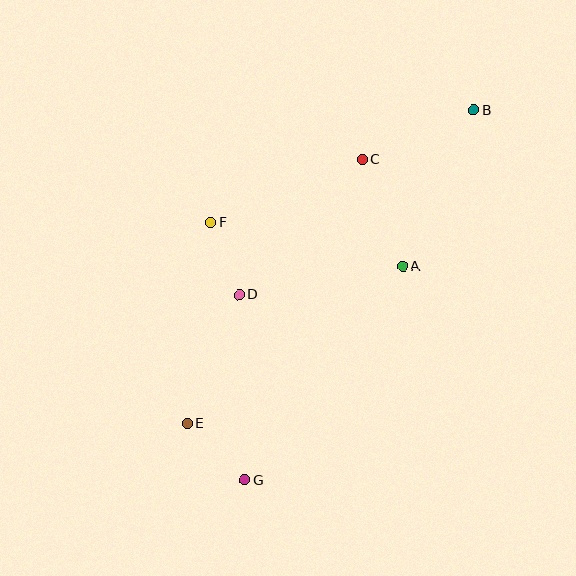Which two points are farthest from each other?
Points B and G are farthest from each other.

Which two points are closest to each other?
Points D and F are closest to each other.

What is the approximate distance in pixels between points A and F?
The distance between A and F is approximately 197 pixels.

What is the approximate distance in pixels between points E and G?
The distance between E and G is approximately 81 pixels.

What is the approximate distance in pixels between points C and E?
The distance between C and E is approximately 316 pixels.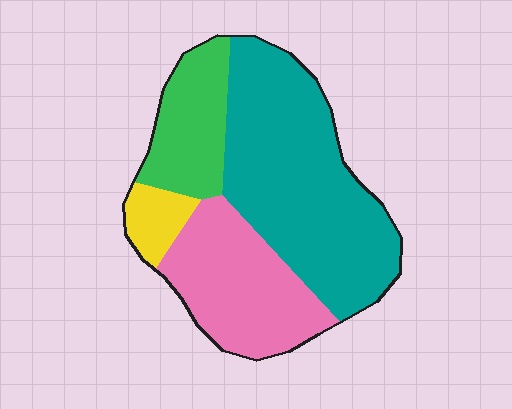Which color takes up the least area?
Yellow, at roughly 5%.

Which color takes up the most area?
Teal, at roughly 50%.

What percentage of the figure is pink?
Pink covers about 25% of the figure.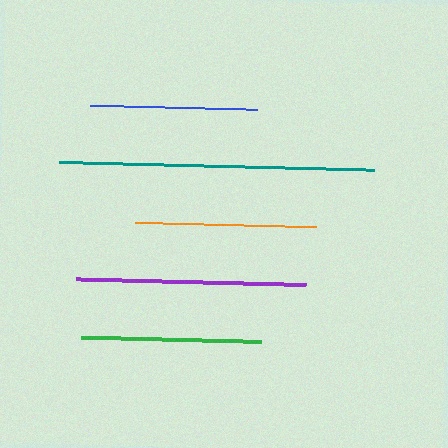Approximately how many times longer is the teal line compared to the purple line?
The teal line is approximately 1.4 times the length of the purple line.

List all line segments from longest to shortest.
From longest to shortest: teal, purple, orange, green, blue.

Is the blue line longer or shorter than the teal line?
The teal line is longer than the blue line.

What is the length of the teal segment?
The teal segment is approximately 315 pixels long.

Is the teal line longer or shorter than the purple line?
The teal line is longer than the purple line.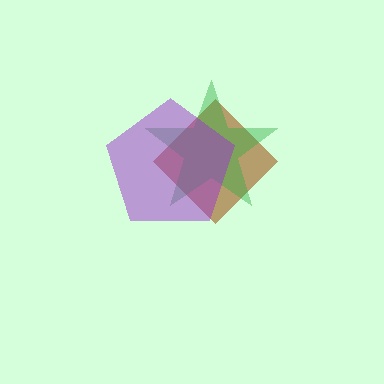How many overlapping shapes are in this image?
There are 3 overlapping shapes in the image.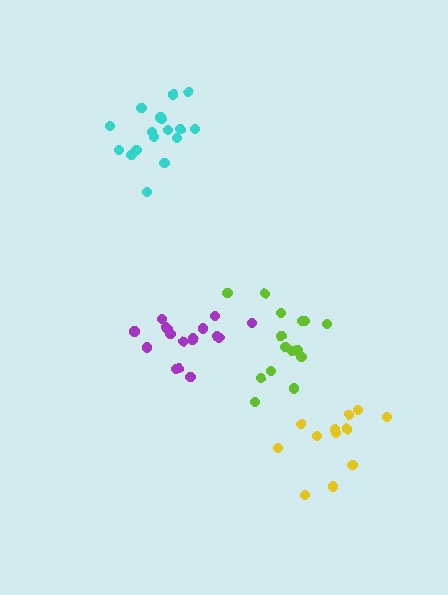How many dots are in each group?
Group 1: 15 dots, Group 2: 17 dots, Group 3: 12 dots, Group 4: 17 dots (61 total).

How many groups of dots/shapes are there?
There are 4 groups.